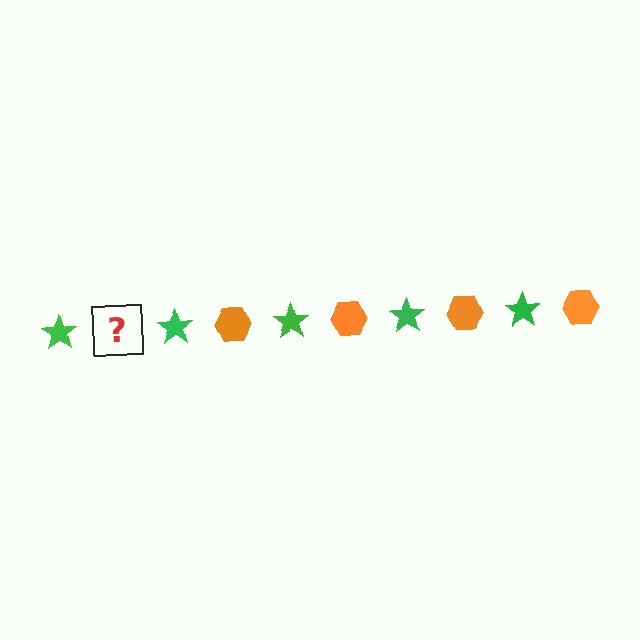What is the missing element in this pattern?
The missing element is an orange hexagon.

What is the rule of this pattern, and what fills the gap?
The rule is that the pattern alternates between green star and orange hexagon. The gap should be filled with an orange hexagon.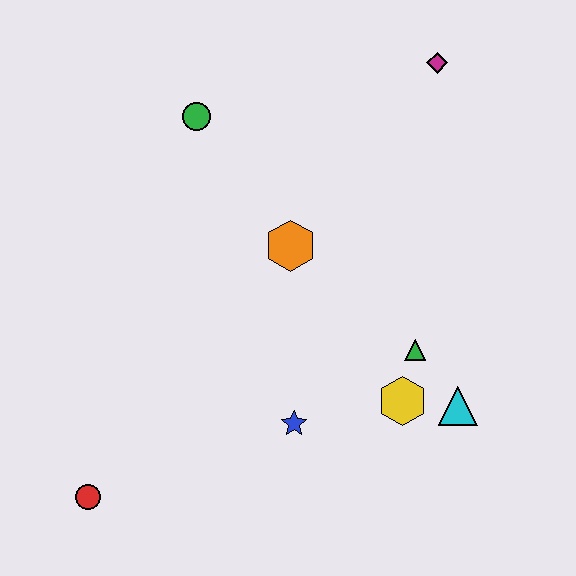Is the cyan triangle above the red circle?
Yes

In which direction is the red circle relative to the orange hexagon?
The red circle is below the orange hexagon.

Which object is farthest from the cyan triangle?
The green circle is farthest from the cyan triangle.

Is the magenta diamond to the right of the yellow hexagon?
Yes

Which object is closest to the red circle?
The blue star is closest to the red circle.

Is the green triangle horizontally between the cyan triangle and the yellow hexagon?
Yes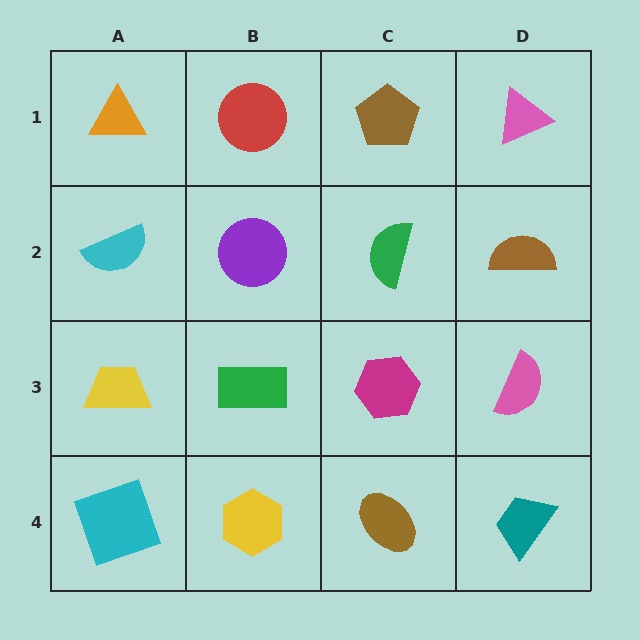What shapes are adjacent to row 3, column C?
A green semicircle (row 2, column C), a brown ellipse (row 4, column C), a green rectangle (row 3, column B), a pink semicircle (row 3, column D).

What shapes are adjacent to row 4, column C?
A magenta hexagon (row 3, column C), a yellow hexagon (row 4, column B), a teal trapezoid (row 4, column D).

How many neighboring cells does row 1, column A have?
2.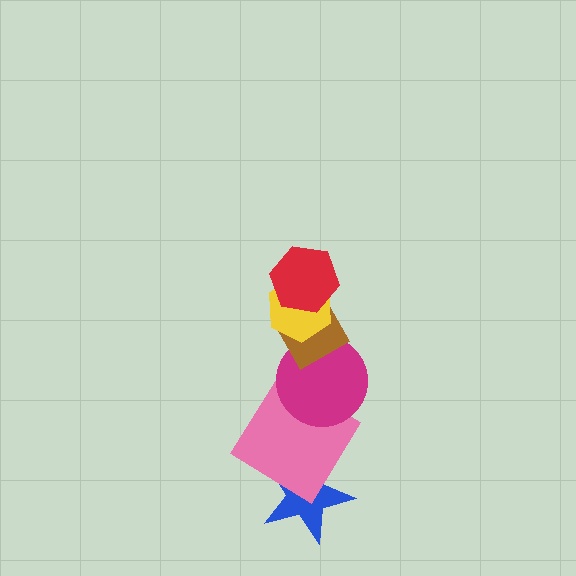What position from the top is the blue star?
The blue star is 6th from the top.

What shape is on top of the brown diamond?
The yellow hexagon is on top of the brown diamond.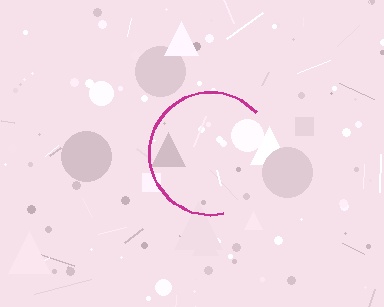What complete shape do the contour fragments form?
The contour fragments form a circle.